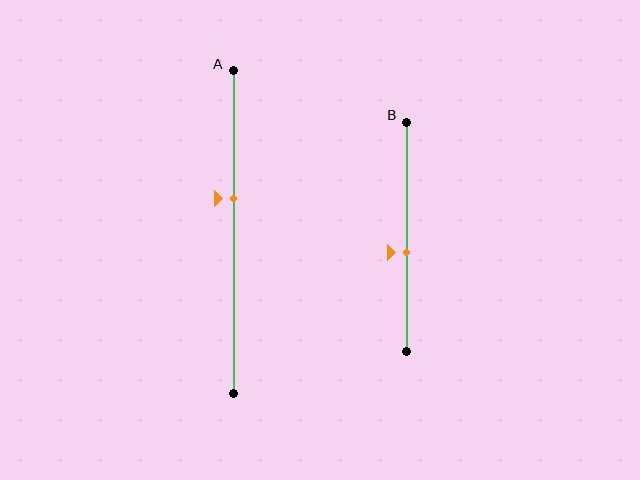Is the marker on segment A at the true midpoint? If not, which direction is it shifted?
No, the marker on segment A is shifted upward by about 10% of the segment length.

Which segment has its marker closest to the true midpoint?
Segment B has its marker closest to the true midpoint.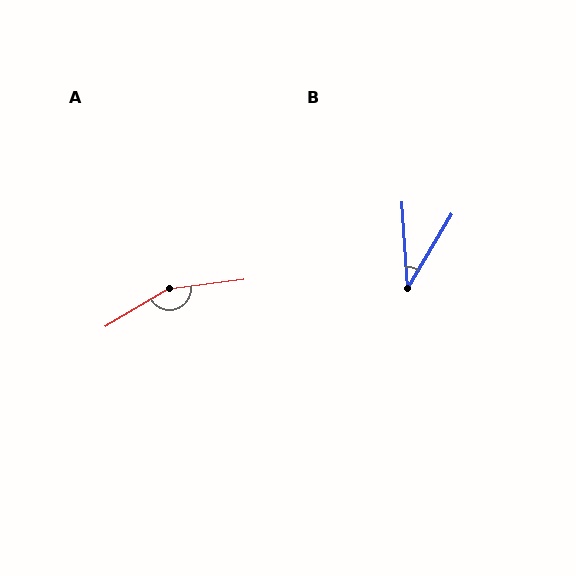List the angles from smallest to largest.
B (35°), A (157°).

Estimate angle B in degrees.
Approximately 35 degrees.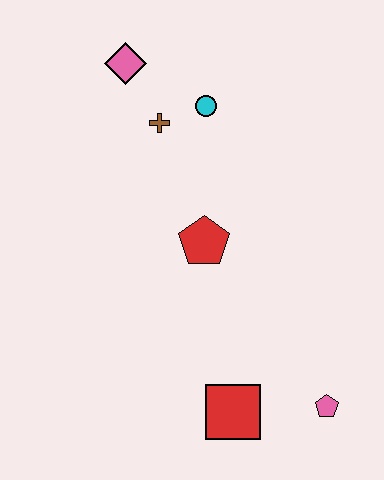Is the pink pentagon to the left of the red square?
No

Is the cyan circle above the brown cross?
Yes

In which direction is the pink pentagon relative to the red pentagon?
The pink pentagon is below the red pentagon.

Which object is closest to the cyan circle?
The brown cross is closest to the cyan circle.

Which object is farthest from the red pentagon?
The pink pentagon is farthest from the red pentagon.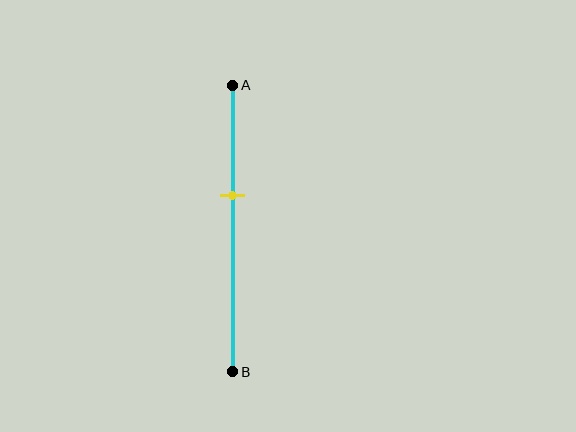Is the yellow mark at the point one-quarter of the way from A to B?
No, the mark is at about 40% from A, not at the 25% one-quarter point.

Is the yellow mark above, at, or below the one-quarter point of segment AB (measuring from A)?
The yellow mark is below the one-quarter point of segment AB.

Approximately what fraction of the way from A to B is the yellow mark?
The yellow mark is approximately 40% of the way from A to B.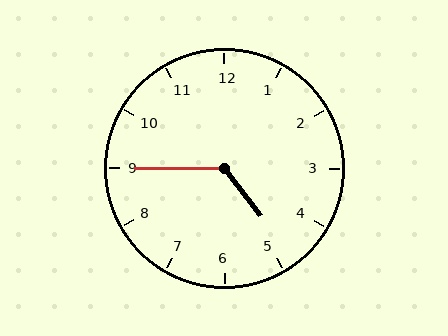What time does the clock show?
4:45.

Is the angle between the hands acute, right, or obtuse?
It is obtuse.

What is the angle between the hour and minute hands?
Approximately 128 degrees.